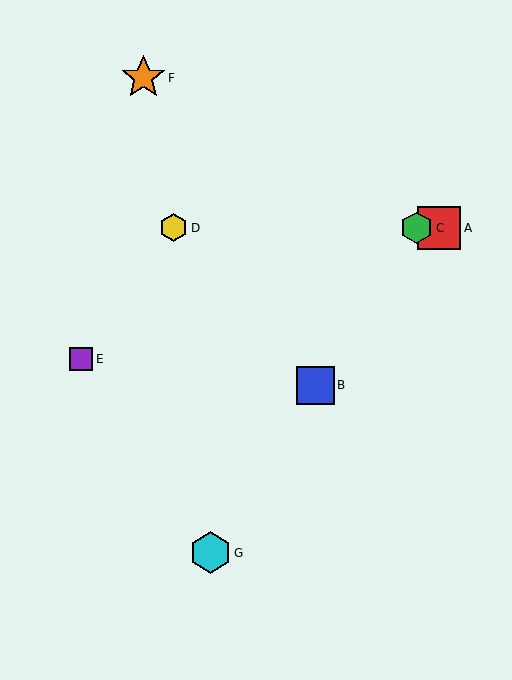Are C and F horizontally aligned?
No, C is at y≈228 and F is at y≈78.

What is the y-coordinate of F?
Object F is at y≈78.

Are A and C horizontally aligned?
Yes, both are at y≈228.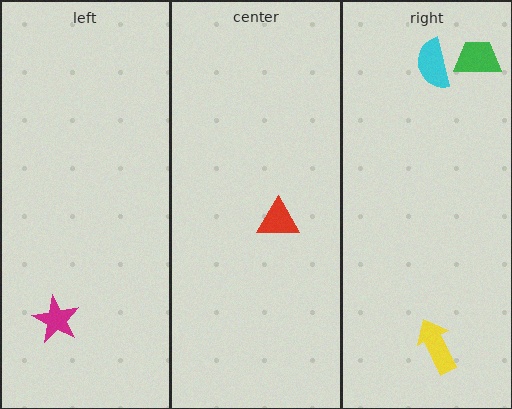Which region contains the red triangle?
The center region.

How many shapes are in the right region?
3.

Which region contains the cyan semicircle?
The right region.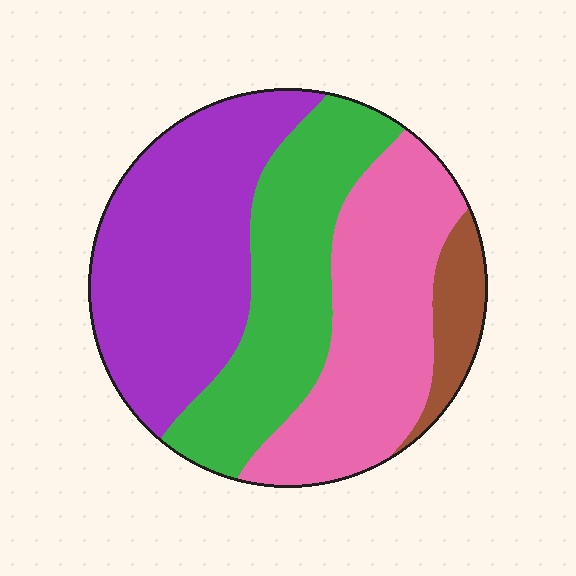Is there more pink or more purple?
Purple.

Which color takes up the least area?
Brown, at roughly 5%.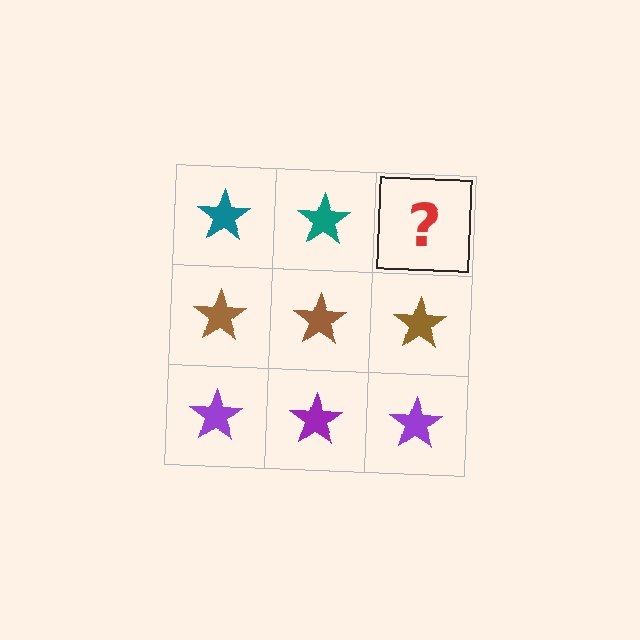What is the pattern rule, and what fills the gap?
The rule is that each row has a consistent color. The gap should be filled with a teal star.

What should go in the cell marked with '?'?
The missing cell should contain a teal star.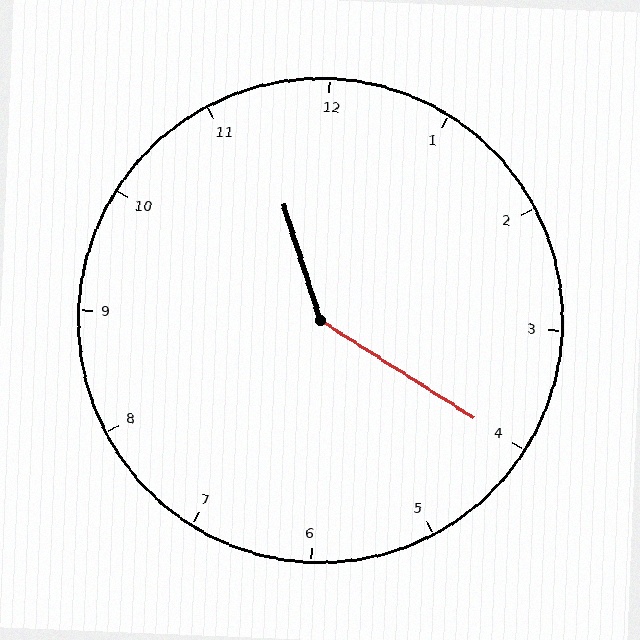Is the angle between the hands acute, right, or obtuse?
It is obtuse.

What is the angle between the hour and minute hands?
Approximately 140 degrees.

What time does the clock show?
11:20.